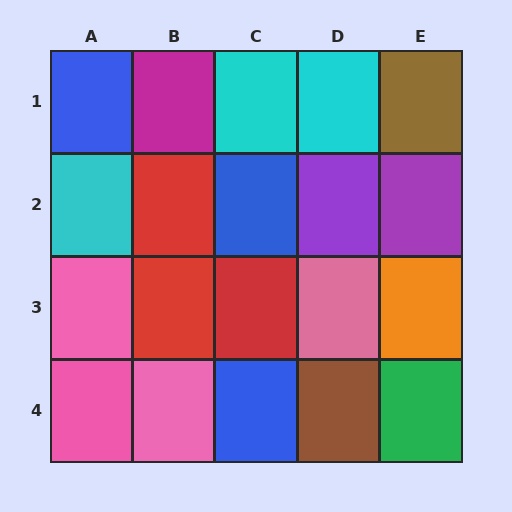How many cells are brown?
2 cells are brown.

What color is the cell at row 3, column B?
Red.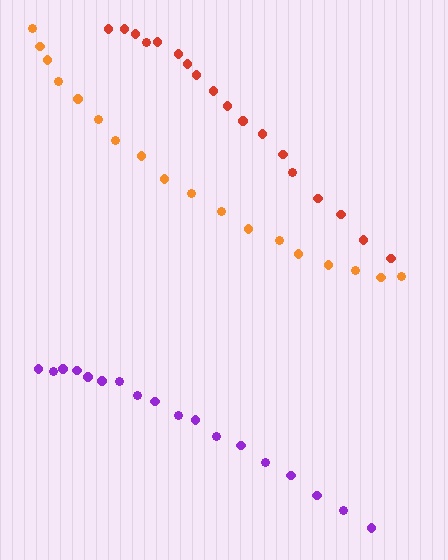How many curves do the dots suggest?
There are 3 distinct paths.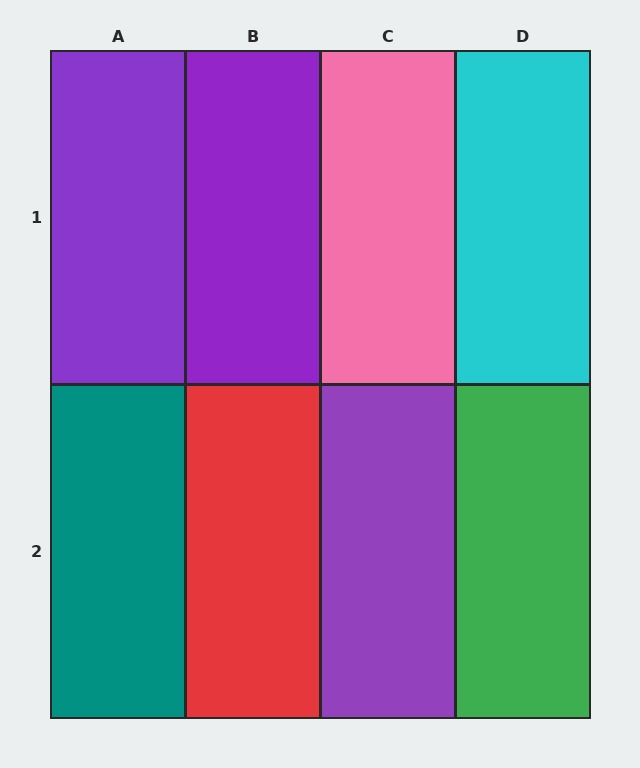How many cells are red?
1 cell is red.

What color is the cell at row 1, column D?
Cyan.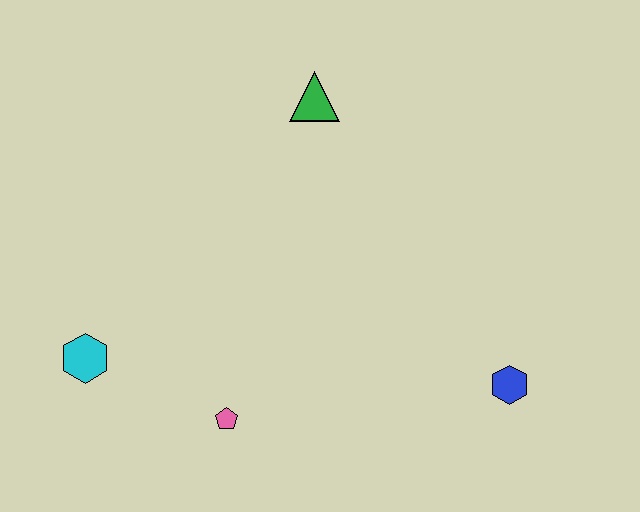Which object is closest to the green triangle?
The pink pentagon is closest to the green triangle.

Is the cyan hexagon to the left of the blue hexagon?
Yes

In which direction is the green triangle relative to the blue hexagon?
The green triangle is above the blue hexagon.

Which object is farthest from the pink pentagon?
The green triangle is farthest from the pink pentagon.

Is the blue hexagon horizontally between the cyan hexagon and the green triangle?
No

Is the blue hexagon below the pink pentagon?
No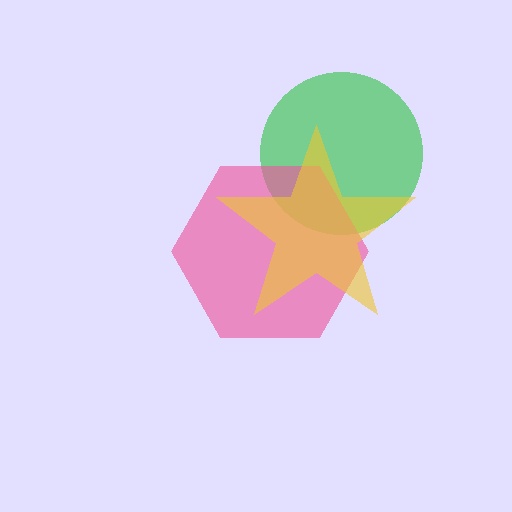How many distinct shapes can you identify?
There are 3 distinct shapes: a green circle, a pink hexagon, a yellow star.